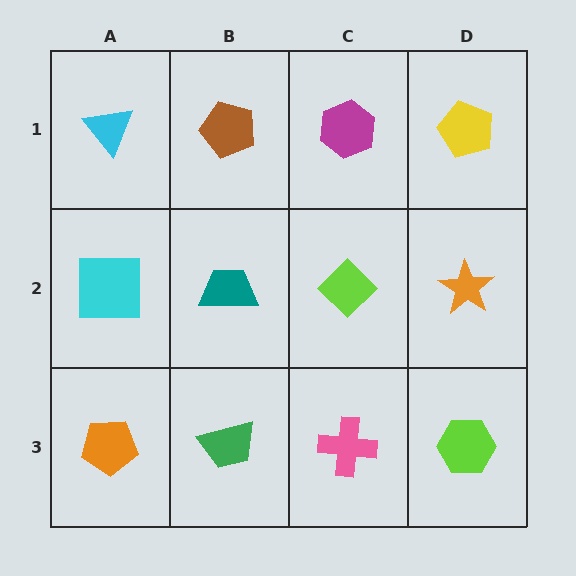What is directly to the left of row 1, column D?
A magenta hexagon.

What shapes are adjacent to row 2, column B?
A brown pentagon (row 1, column B), a green trapezoid (row 3, column B), a cyan square (row 2, column A), a lime diamond (row 2, column C).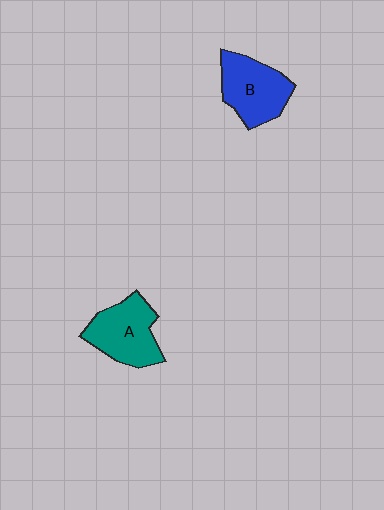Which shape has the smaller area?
Shape B (blue).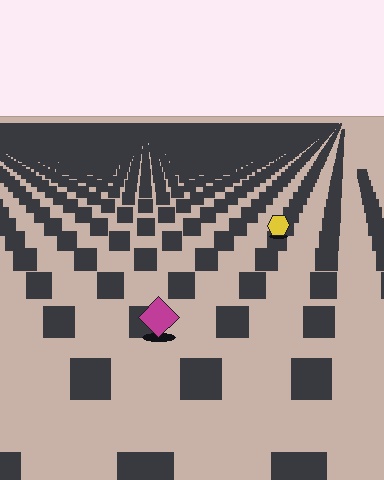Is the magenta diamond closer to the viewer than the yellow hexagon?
Yes. The magenta diamond is closer — you can tell from the texture gradient: the ground texture is coarser near it.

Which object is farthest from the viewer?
The yellow hexagon is farthest from the viewer. It appears smaller and the ground texture around it is denser.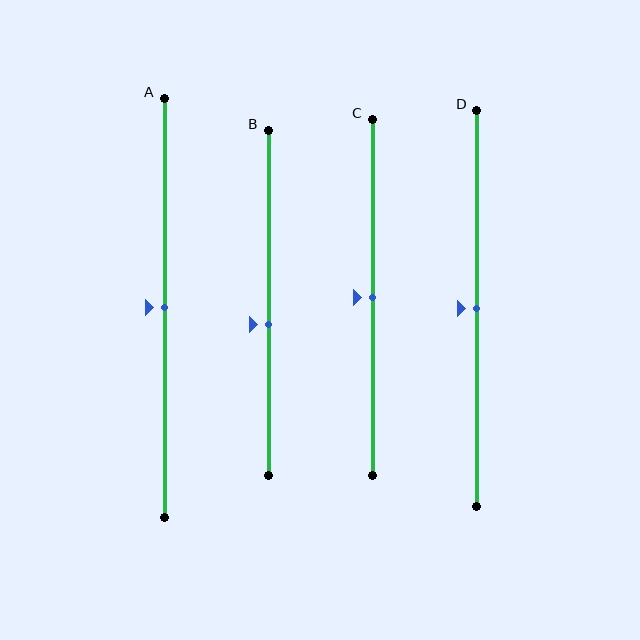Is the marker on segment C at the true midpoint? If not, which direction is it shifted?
Yes, the marker on segment C is at the true midpoint.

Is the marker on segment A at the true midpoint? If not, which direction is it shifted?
Yes, the marker on segment A is at the true midpoint.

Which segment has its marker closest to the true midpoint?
Segment A has its marker closest to the true midpoint.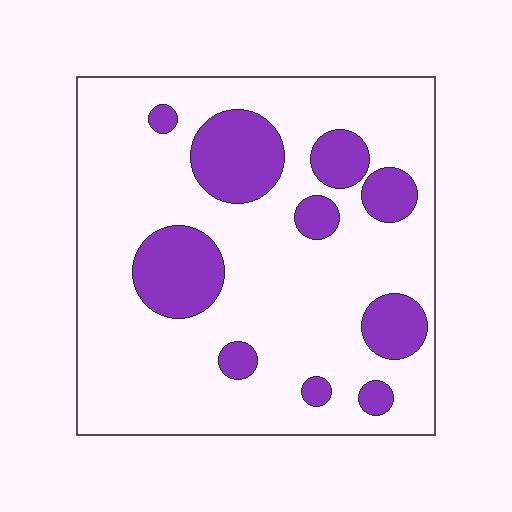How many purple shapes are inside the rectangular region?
10.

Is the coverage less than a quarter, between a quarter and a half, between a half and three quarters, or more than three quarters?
Less than a quarter.